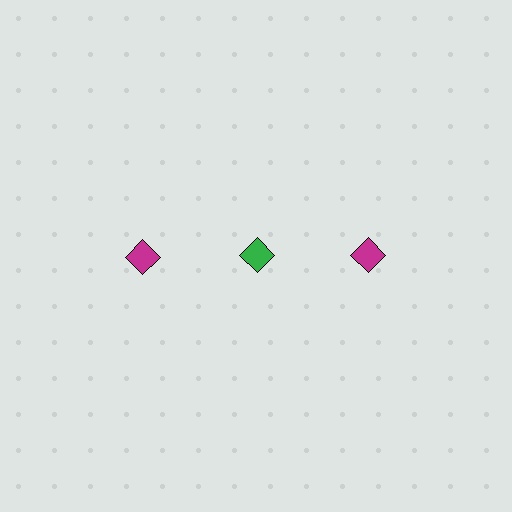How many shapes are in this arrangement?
There are 3 shapes arranged in a grid pattern.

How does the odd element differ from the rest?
It has a different color: green instead of magenta.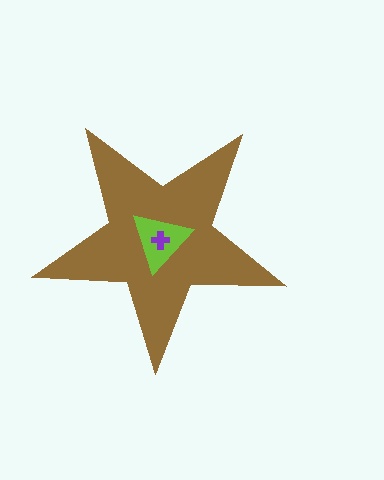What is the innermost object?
The purple cross.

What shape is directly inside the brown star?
The lime triangle.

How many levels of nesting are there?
3.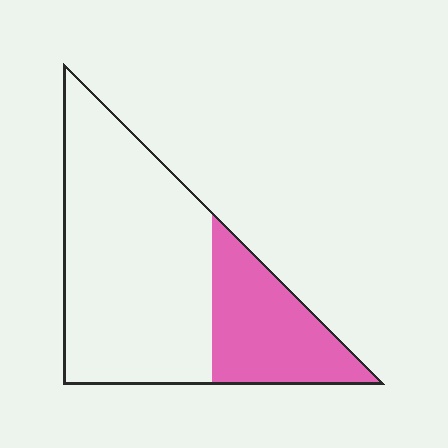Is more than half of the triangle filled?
No.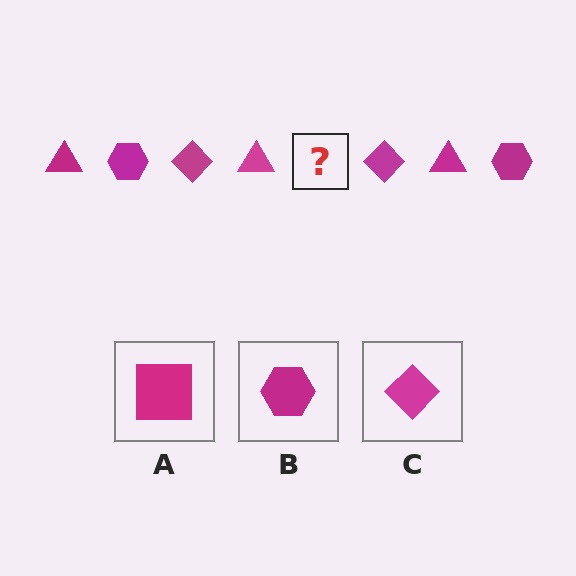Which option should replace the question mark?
Option B.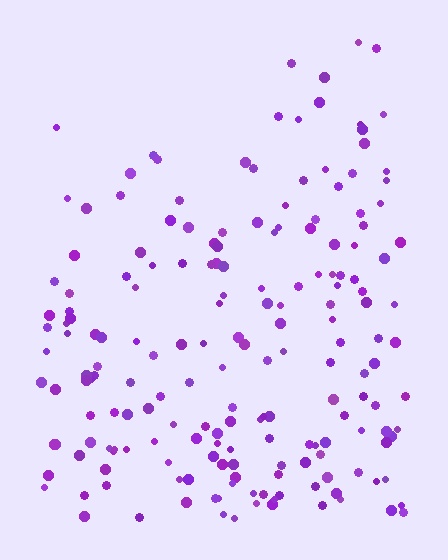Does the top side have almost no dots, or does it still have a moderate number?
Still a moderate number, just noticeably fewer than the bottom.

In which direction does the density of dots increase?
From top to bottom, with the bottom side densest.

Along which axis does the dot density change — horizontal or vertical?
Vertical.